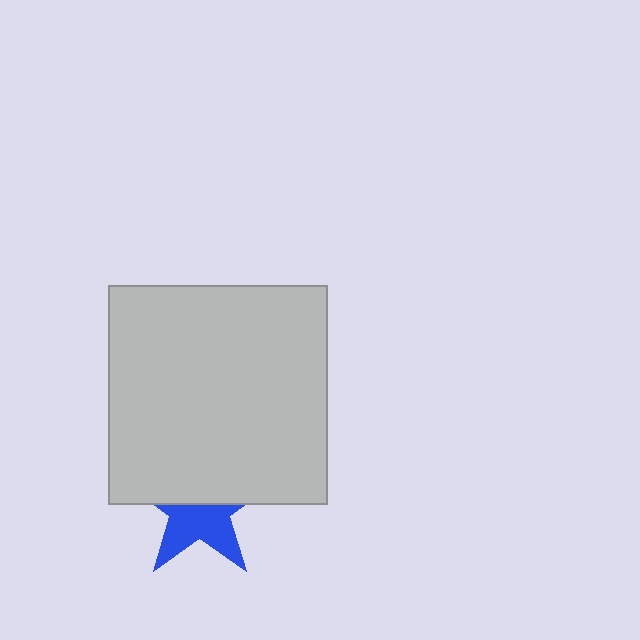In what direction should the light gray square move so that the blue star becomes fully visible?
The light gray square should move up. That is the shortest direction to clear the overlap and leave the blue star fully visible.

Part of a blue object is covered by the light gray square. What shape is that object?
It is a star.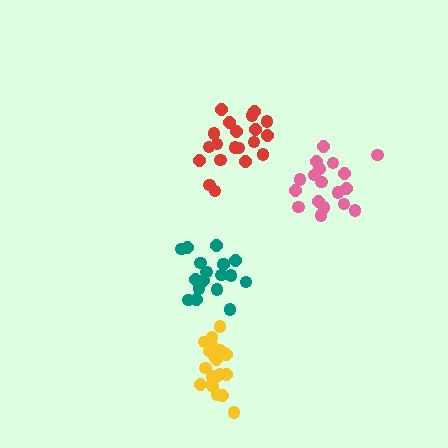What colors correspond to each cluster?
The clusters are colored: pink, teal, yellow, red.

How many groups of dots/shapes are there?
There are 4 groups.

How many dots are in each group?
Group 1: 18 dots, Group 2: 18 dots, Group 3: 20 dots, Group 4: 20 dots (76 total).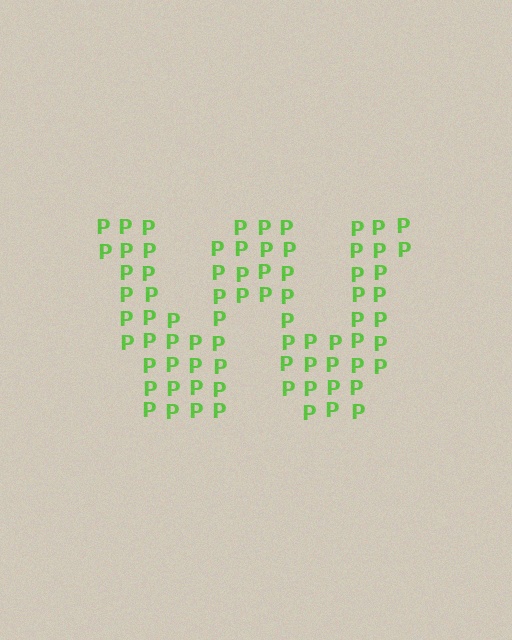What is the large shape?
The large shape is the letter W.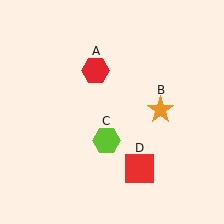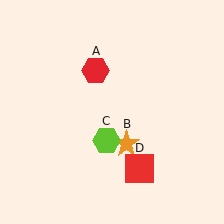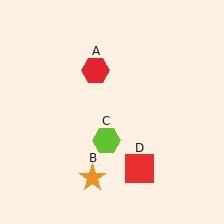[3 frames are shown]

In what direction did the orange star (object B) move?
The orange star (object B) moved down and to the left.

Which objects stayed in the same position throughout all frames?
Red hexagon (object A) and lime hexagon (object C) and red square (object D) remained stationary.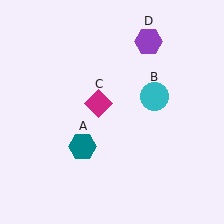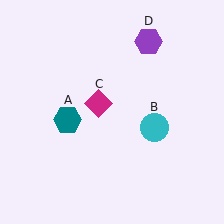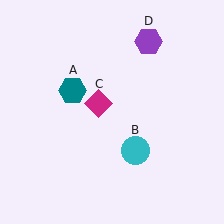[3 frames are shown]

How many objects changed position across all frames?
2 objects changed position: teal hexagon (object A), cyan circle (object B).